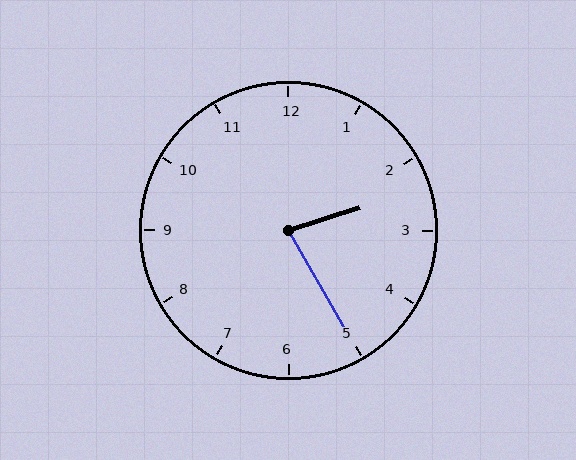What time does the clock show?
2:25.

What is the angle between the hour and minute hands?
Approximately 78 degrees.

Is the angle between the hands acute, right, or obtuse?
It is acute.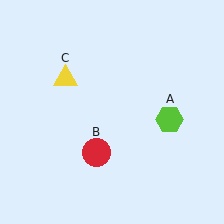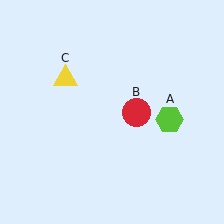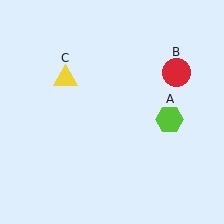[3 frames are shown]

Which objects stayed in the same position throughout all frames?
Lime hexagon (object A) and yellow triangle (object C) remained stationary.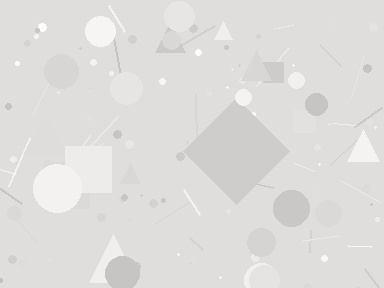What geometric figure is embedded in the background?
A diamond is embedded in the background.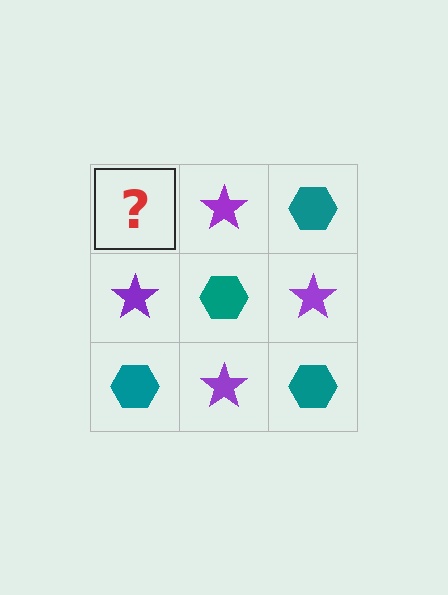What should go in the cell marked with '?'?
The missing cell should contain a teal hexagon.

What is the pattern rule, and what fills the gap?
The rule is that it alternates teal hexagon and purple star in a checkerboard pattern. The gap should be filled with a teal hexagon.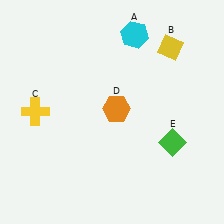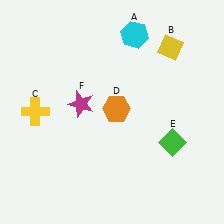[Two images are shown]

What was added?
A magenta star (F) was added in Image 2.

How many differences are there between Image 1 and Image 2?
There is 1 difference between the two images.